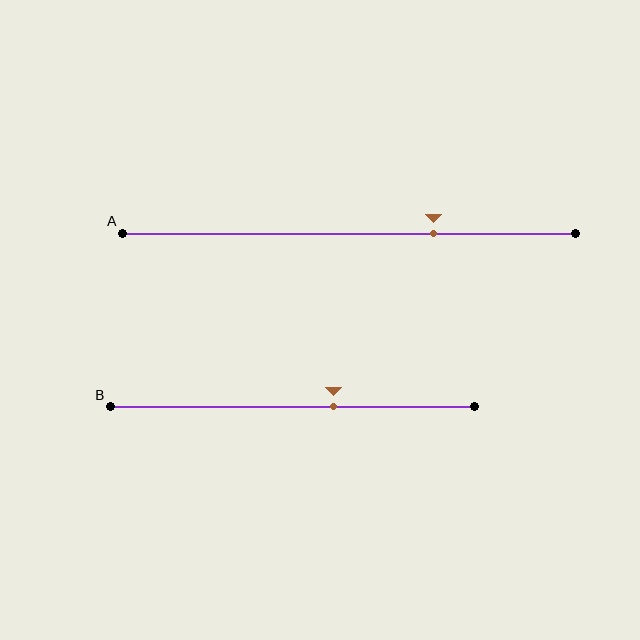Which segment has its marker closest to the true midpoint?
Segment B has its marker closest to the true midpoint.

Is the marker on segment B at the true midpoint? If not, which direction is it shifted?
No, the marker on segment B is shifted to the right by about 11% of the segment length.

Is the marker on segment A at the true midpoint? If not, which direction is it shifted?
No, the marker on segment A is shifted to the right by about 19% of the segment length.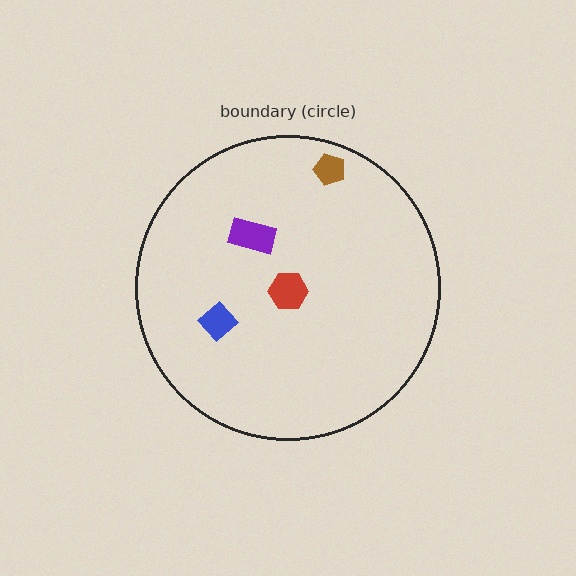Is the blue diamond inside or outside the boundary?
Inside.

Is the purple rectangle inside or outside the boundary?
Inside.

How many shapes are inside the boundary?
4 inside, 0 outside.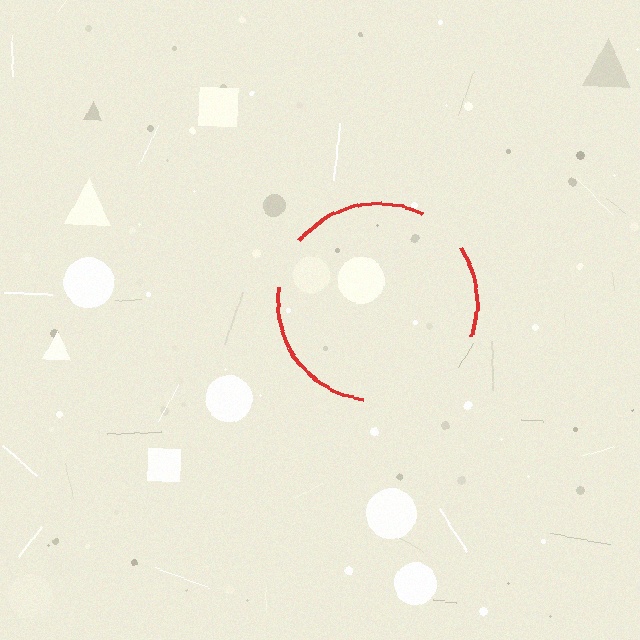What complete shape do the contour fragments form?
The contour fragments form a circle.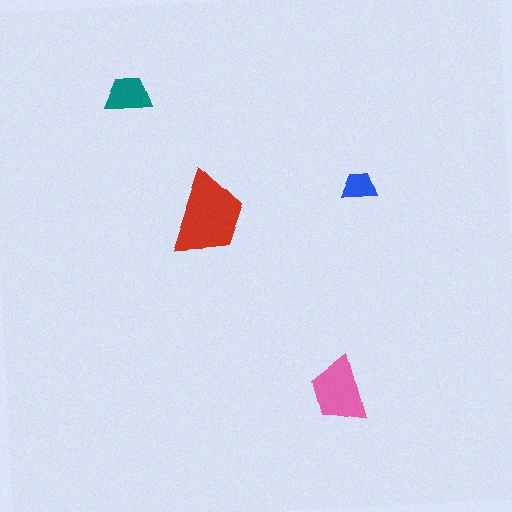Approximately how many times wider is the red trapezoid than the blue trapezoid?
About 2.5 times wider.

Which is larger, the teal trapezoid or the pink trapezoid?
The pink one.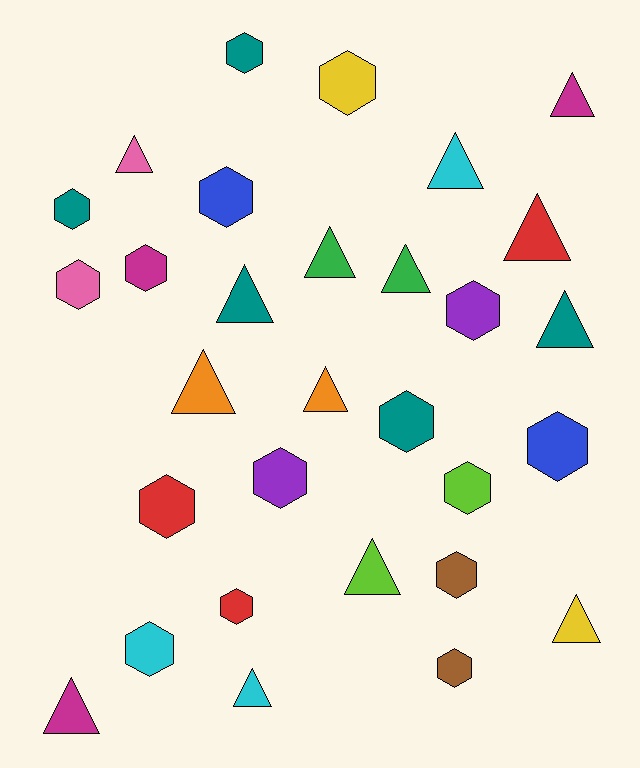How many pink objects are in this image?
There are 2 pink objects.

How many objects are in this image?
There are 30 objects.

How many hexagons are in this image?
There are 16 hexagons.